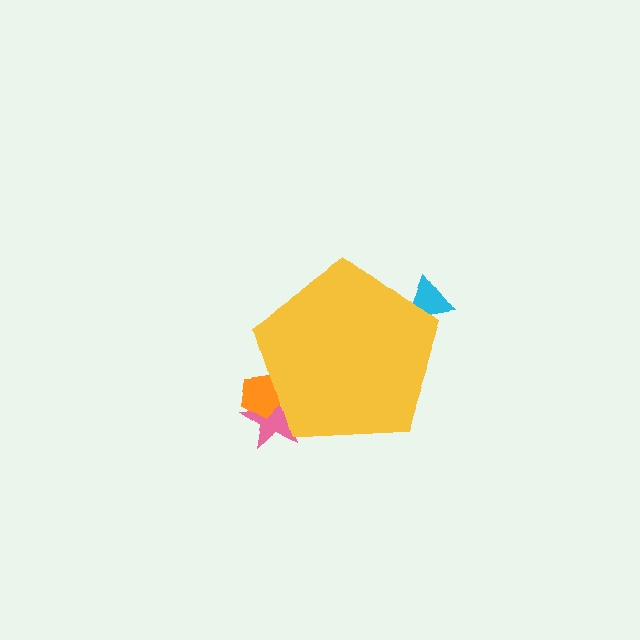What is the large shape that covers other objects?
A yellow pentagon.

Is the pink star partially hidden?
Yes, the pink star is partially hidden behind the yellow pentagon.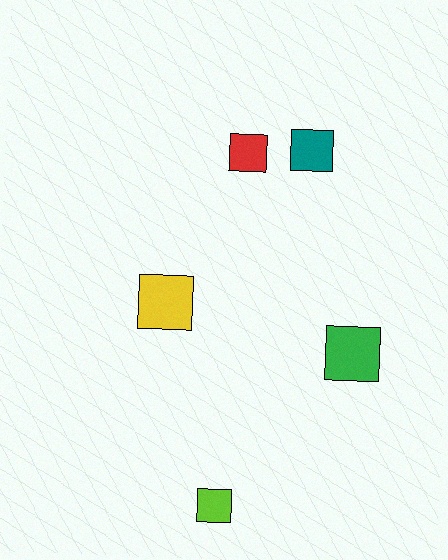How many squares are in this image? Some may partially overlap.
There are 5 squares.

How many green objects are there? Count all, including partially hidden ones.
There is 1 green object.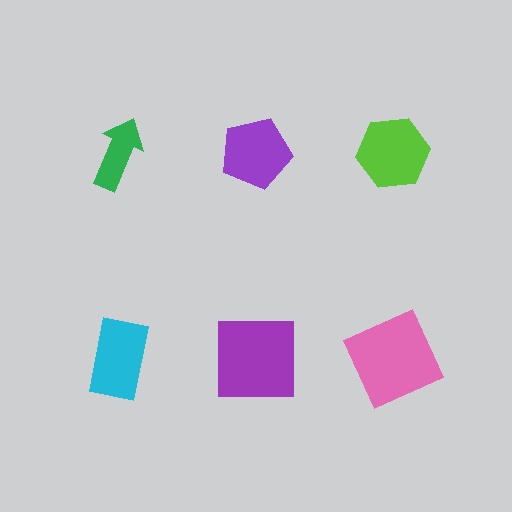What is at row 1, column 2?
A purple pentagon.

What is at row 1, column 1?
A green arrow.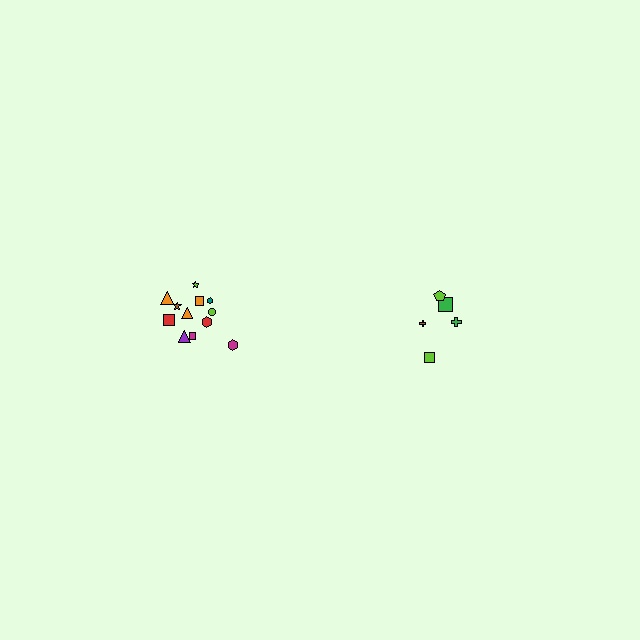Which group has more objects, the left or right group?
The left group.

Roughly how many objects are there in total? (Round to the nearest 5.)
Roughly 15 objects in total.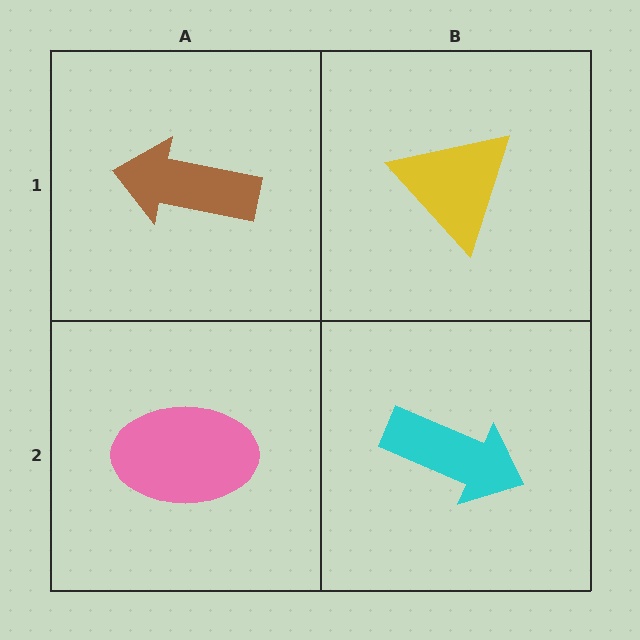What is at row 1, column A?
A brown arrow.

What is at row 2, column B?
A cyan arrow.